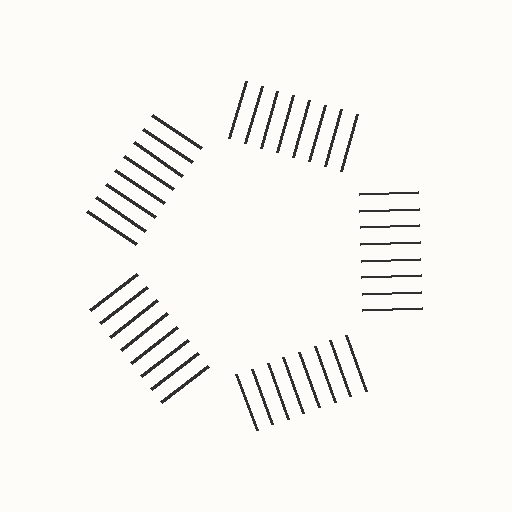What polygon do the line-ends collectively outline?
An illusory pentagon — the line segments terminate on its edges but no continuous stroke is drawn.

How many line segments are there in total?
40 — 8 along each of the 5 edges.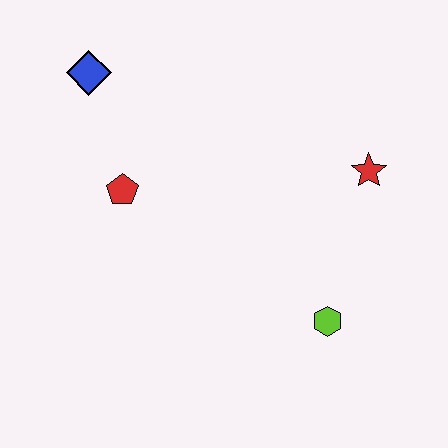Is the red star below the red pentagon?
No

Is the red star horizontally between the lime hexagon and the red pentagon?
No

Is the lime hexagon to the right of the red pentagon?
Yes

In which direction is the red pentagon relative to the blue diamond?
The red pentagon is below the blue diamond.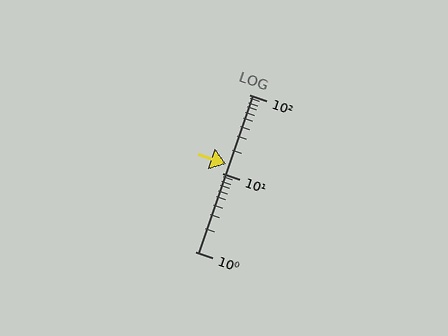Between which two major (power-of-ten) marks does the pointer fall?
The pointer is between 10 and 100.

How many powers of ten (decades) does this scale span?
The scale spans 2 decades, from 1 to 100.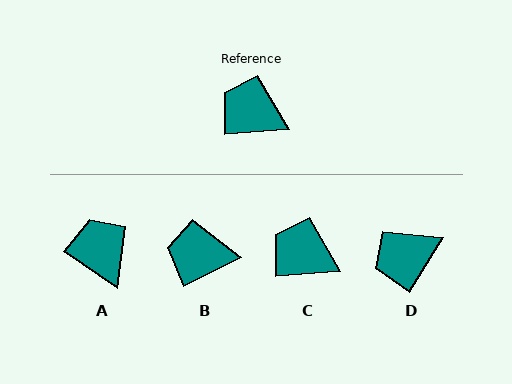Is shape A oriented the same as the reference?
No, it is off by about 38 degrees.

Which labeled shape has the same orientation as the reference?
C.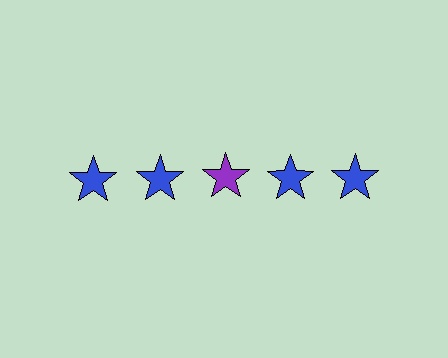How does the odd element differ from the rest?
It has a different color: purple instead of blue.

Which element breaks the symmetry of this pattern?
The purple star in the top row, center column breaks the symmetry. All other shapes are blue stars.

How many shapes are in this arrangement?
There are 5 shapes arranged in a grid pattern.